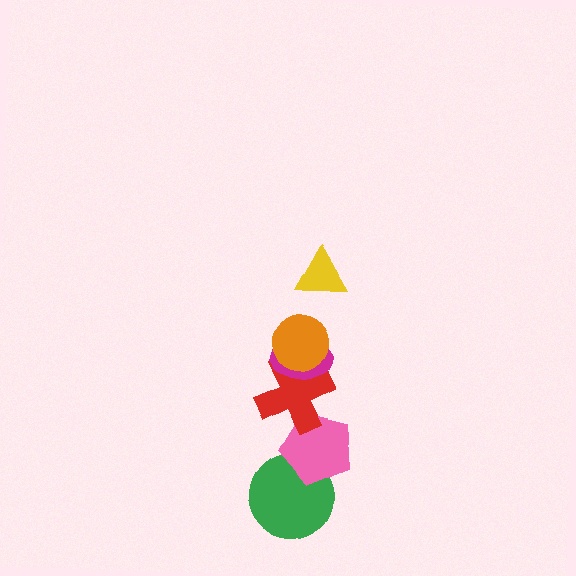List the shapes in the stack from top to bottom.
From top to bottom: the yellow triangle, the orange circle, the magenta ellipse, the red cross, the pink pentagon, the green circle.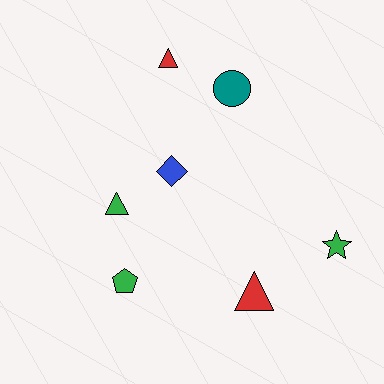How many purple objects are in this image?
There are no purple objects.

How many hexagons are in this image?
There are no hexagons.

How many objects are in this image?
There are 7 objects.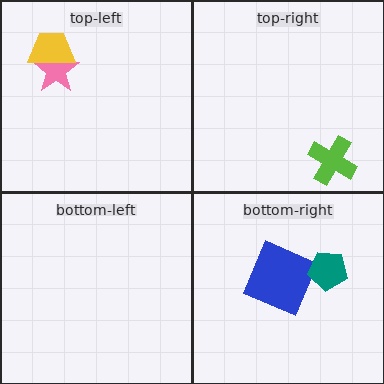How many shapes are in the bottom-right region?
2.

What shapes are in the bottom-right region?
The blue square, the teal pentagon.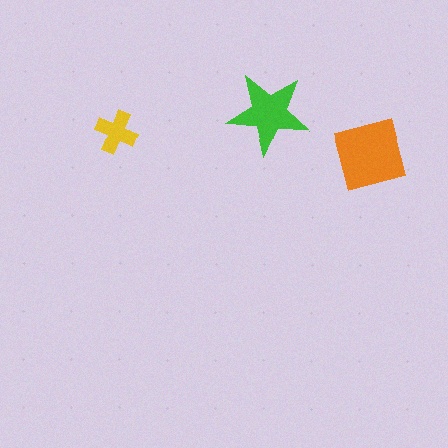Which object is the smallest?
The yellow cross.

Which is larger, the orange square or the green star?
The orange square.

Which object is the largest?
The orange square.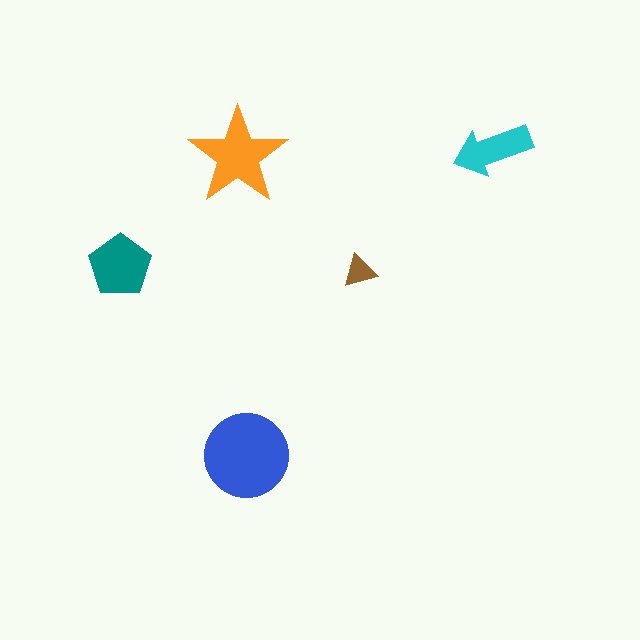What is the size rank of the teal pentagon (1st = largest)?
3rd.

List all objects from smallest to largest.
The brown triangle, the cyan arrow, the teal pentagon, the orange star, the blue circle.